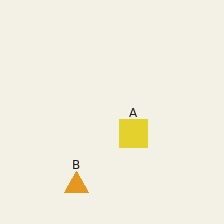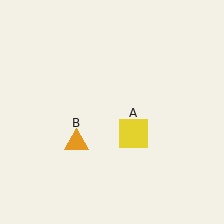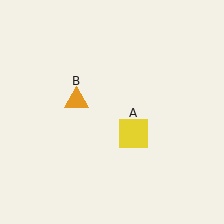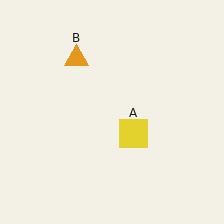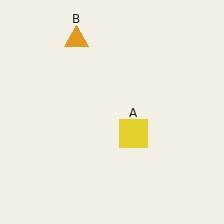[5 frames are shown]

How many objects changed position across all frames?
1 object changed position: orange triangle (object B).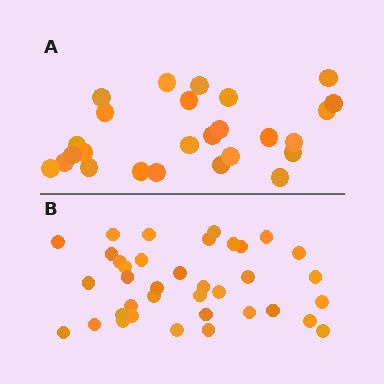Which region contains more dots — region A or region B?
Region B (the bottom region) has more dots.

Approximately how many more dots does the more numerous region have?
Region B has roughly 12 or so more dots than region A.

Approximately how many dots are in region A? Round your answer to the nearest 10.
About 30 dots. (The exact count is 26, which rounds to 30.)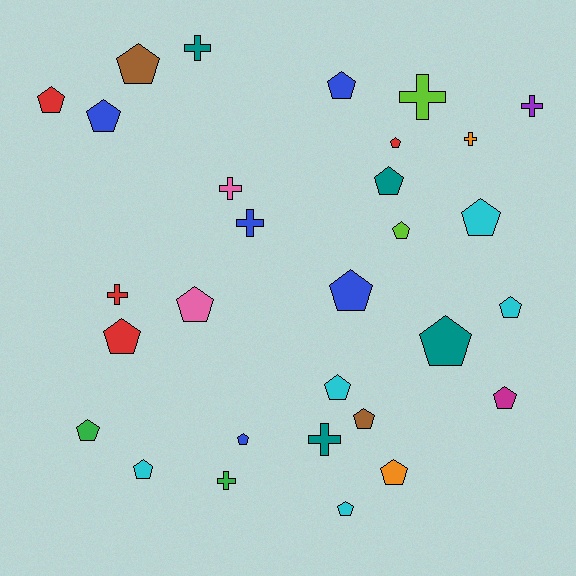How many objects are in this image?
There are 30 objects.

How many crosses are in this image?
There are 9 crosses.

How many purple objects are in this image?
There is 1 purple object.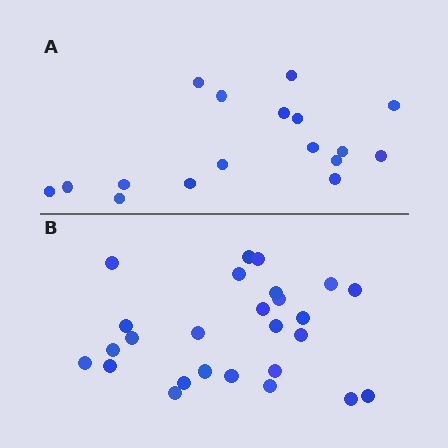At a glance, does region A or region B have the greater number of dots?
Region B (the bottom region) has more dots.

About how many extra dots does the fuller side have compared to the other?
Region B has roughly 8 or so more dots than region A.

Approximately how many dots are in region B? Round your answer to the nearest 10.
About 30 dots. (The exact count is 26, which rounds to 30.)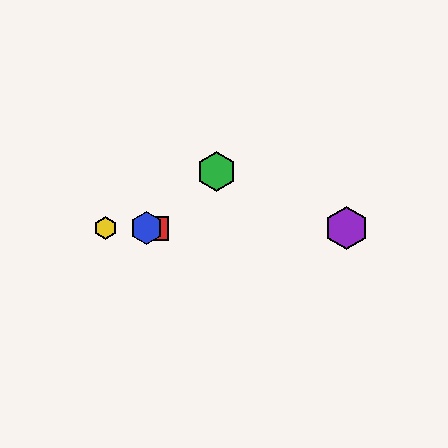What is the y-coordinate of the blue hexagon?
The blue hexagon is at y≈228.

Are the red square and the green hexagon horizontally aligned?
No, the red square is at y≈228 and the green hexagon is at y≈172.